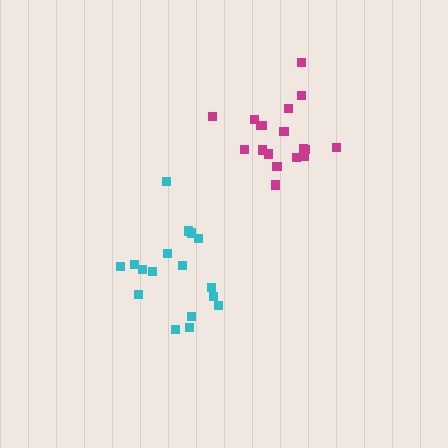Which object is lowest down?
The cyan cluster is bottommost.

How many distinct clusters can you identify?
There are 2 distinct clusters.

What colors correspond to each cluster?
The clusters are colored: cyan, magenta.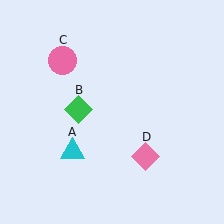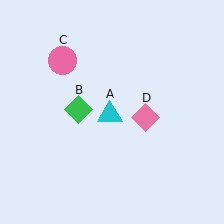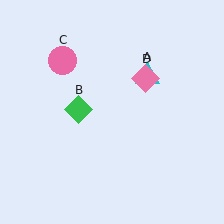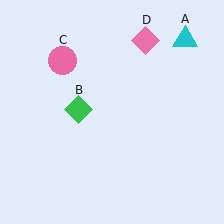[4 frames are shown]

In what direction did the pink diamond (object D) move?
The pink diamond (object D) moved up.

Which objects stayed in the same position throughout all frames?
Green diamond (object B) and pink circle (object C) remained stationary.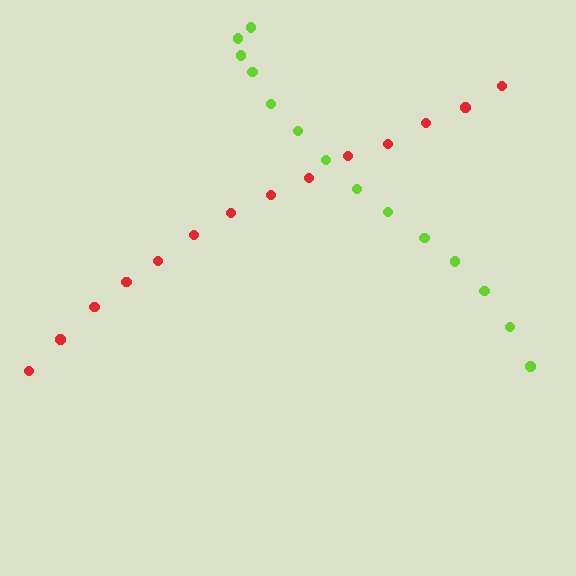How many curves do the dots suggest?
There are 2 distinct paths.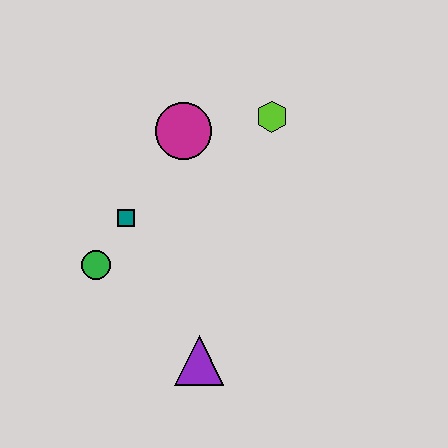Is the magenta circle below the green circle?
No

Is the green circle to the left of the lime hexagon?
Yes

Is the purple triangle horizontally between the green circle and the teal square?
No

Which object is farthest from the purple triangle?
The lime hexagon is farthest from the purple triangle.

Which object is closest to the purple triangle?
The green circle is closest to the purple triangle.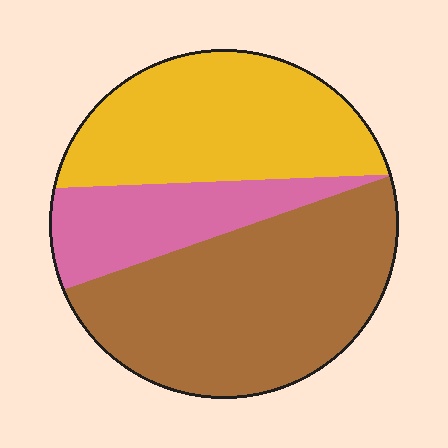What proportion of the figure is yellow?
Yellow takes up about one third (1/3) of the figure.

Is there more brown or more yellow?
Brown.